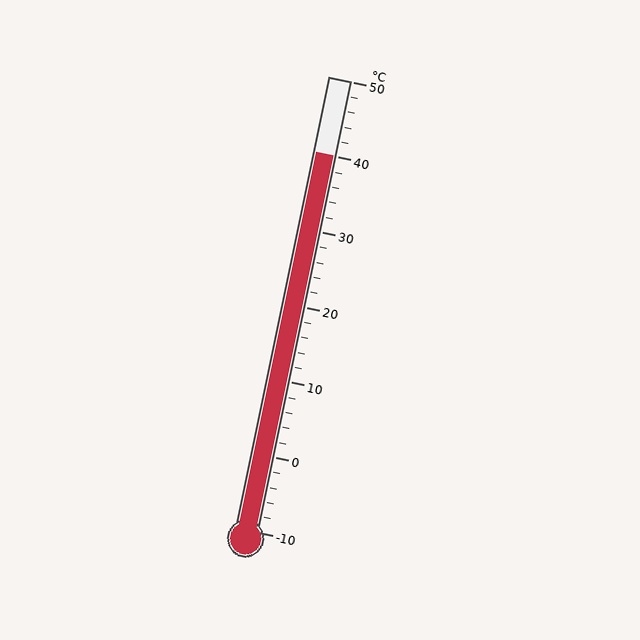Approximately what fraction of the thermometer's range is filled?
The thermometer is filled to approximately 85% of its range.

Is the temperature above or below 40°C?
The temperature is at 40°C.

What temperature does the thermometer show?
The thermometer shows approximately 40°C.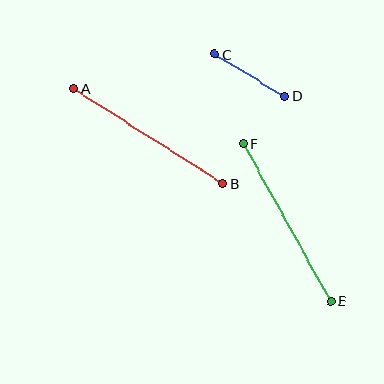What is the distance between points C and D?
The distance is approximately 82 pixels.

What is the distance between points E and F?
The distance is approximately 180 pixels.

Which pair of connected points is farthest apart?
Points E and F are farthest apart.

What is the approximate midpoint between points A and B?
The midpoint is at approximately (149, 136) pixels.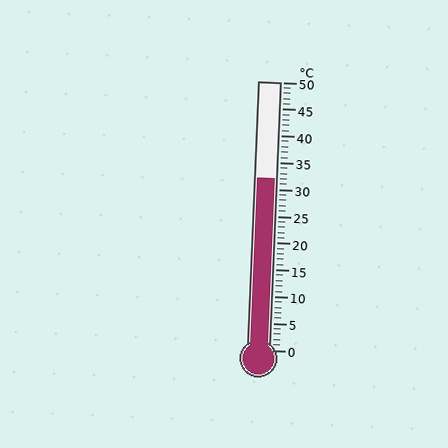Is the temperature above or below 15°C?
The temperature is above 15°C.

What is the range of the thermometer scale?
The thermometer scale ranges from 0°C to 50°C.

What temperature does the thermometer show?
The thermometer shows approximately 32°C.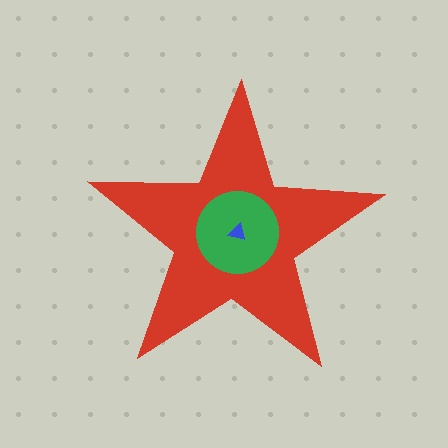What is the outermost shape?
The red star.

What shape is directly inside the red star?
The green circle.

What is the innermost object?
The blue triangle.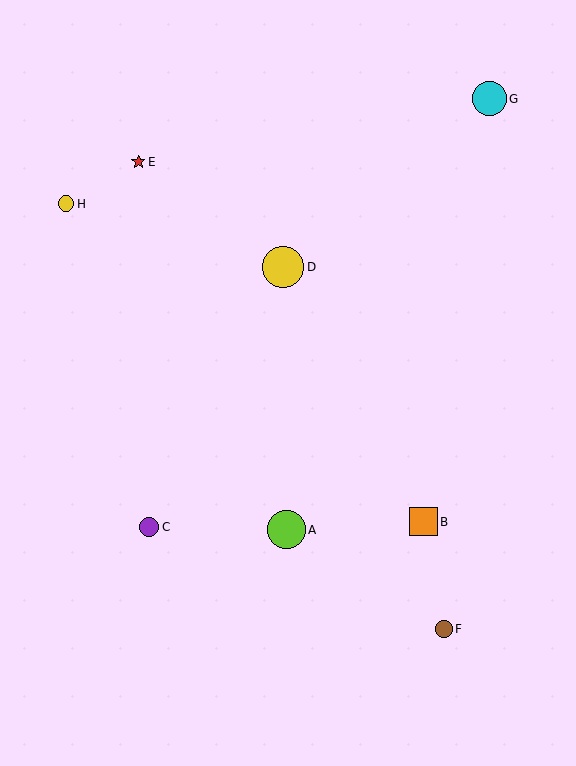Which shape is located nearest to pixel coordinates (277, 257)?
The yellow circle (labeled D) at (283, 267) is nearest to that location.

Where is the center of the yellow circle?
The center of the yellow circle is at (66, 204).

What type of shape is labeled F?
Shape F is a brown circle.